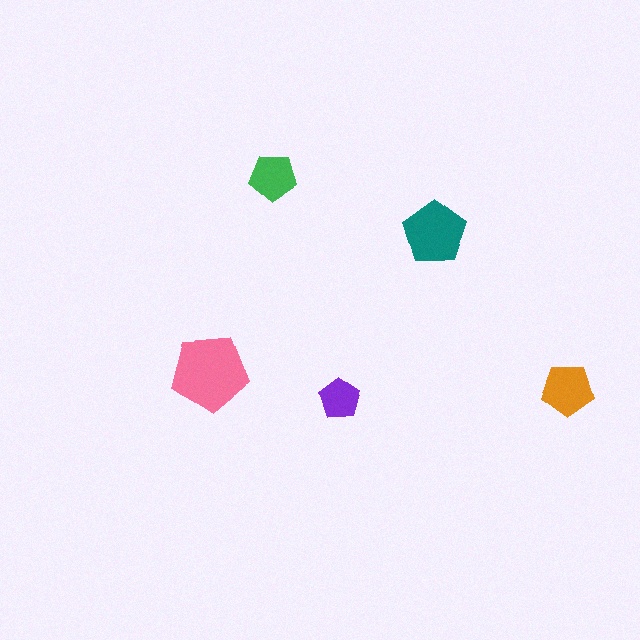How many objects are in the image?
There are 5 objects in the image.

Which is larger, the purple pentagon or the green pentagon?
The green one.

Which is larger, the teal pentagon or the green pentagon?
The teal one.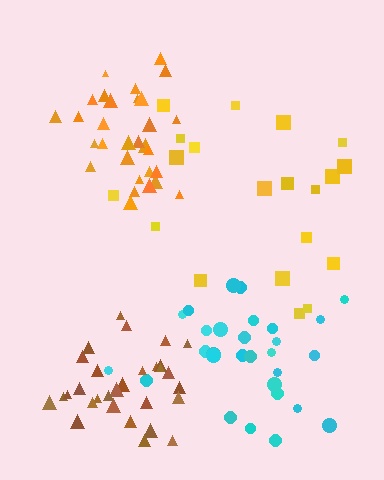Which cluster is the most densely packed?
Orange.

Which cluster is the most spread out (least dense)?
Yellow.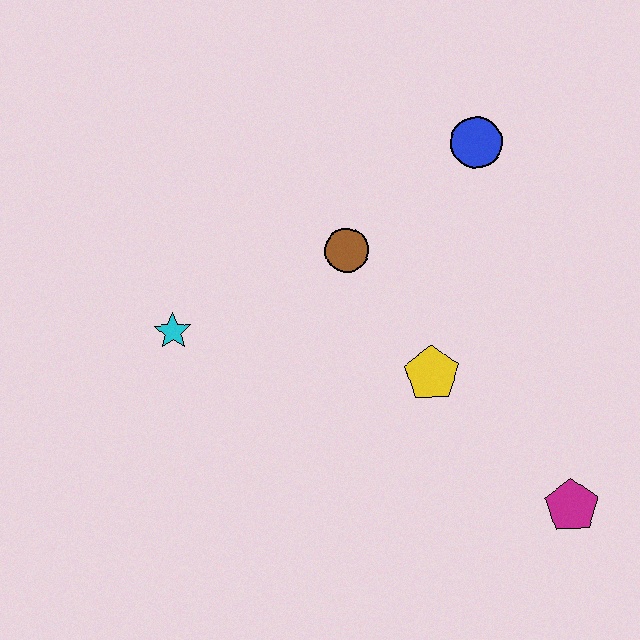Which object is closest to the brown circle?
The yellow pentagon is closest to the brown circle.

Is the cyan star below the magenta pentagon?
No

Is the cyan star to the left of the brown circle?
Yes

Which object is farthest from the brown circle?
The magenta pentagon is farthest from the brown circle.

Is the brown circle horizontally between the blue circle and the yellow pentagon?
No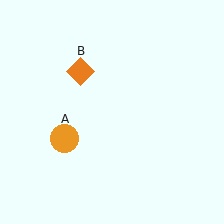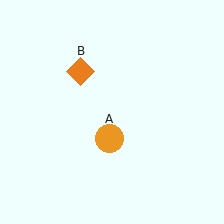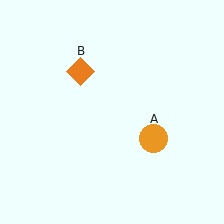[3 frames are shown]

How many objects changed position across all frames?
1 object changed position: orange circle (object A).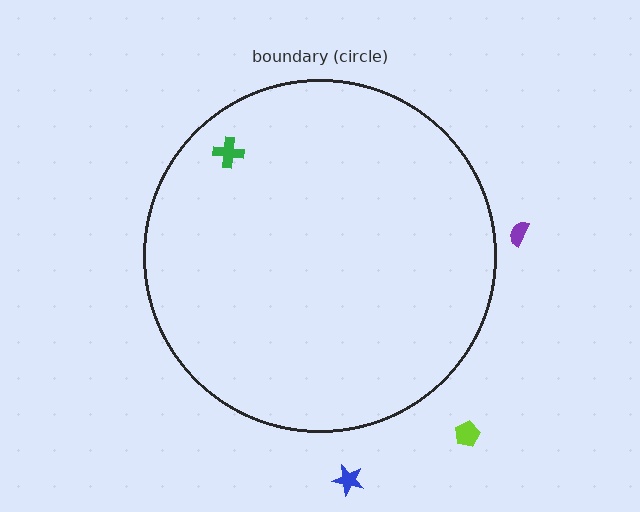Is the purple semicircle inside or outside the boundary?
Outside.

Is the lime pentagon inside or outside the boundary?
Outside.